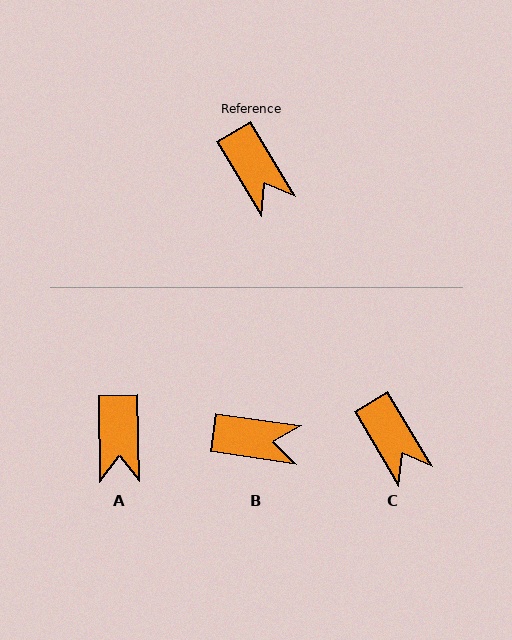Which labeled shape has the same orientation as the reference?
C.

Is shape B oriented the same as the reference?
No, it is off by about 51 degrees.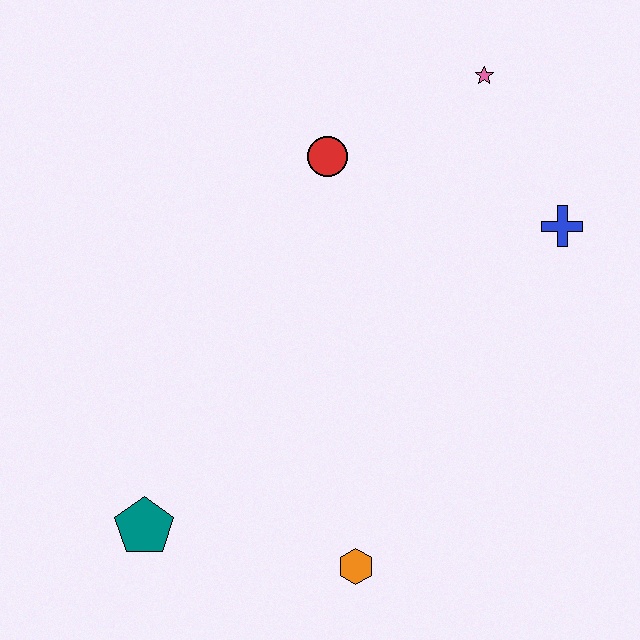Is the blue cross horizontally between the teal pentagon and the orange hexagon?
No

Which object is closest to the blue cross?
The pink star is closest to the blue cross.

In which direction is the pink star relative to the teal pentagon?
The pink star is above the teal pentagon.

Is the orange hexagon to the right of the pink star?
No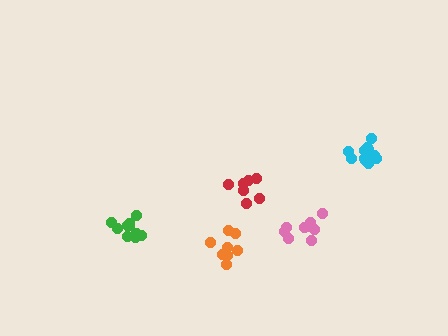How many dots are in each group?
Group 1: 9 dots, Group 2: 7 dots, Group 3: 9 dots, Group 4: 10 dots, Group 5: 11 dots (46 total).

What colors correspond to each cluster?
The clusters are colored: pink, red, orange, green, cyan.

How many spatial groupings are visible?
There are 5 spatial groupings.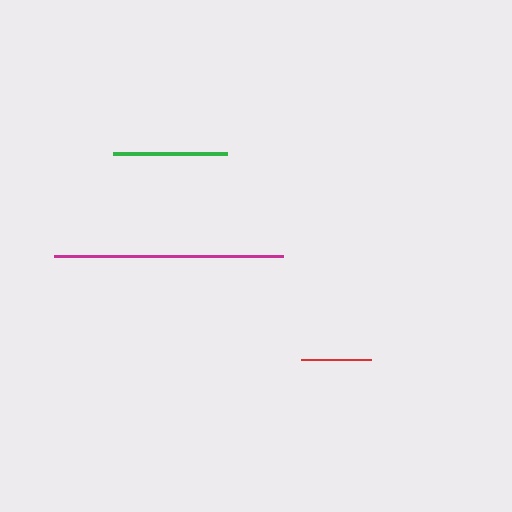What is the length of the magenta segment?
The magenta segment is approximately 229 pixels long.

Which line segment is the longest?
The magenta line is the longest at approximately 229 pixels.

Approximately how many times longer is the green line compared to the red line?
The green line is approximately 1.6 times the length of the red line.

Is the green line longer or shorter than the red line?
The green line is longer than the red line.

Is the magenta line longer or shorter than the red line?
The magenta line is longer than the red line.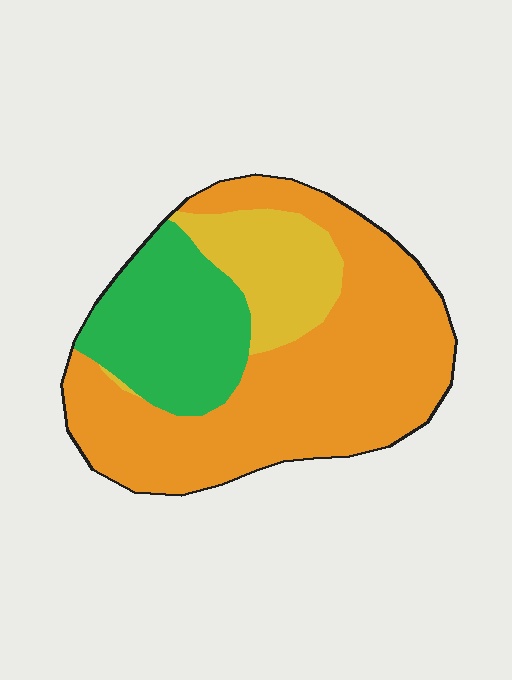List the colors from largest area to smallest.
From largest to smallest: orange, green, yellow.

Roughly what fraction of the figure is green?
Green covers 24% of the figure.